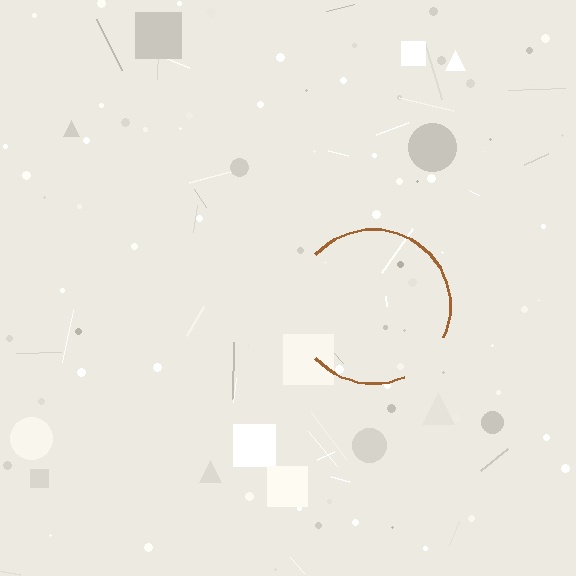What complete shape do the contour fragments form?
The contour fragments form a circle.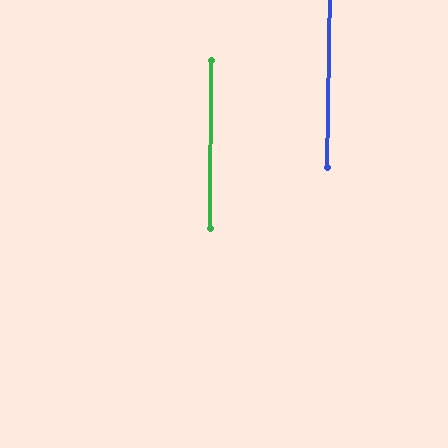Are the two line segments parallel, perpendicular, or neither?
Parallel — their directions differ by only 0.7°.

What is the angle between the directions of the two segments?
Approximately 1 degree.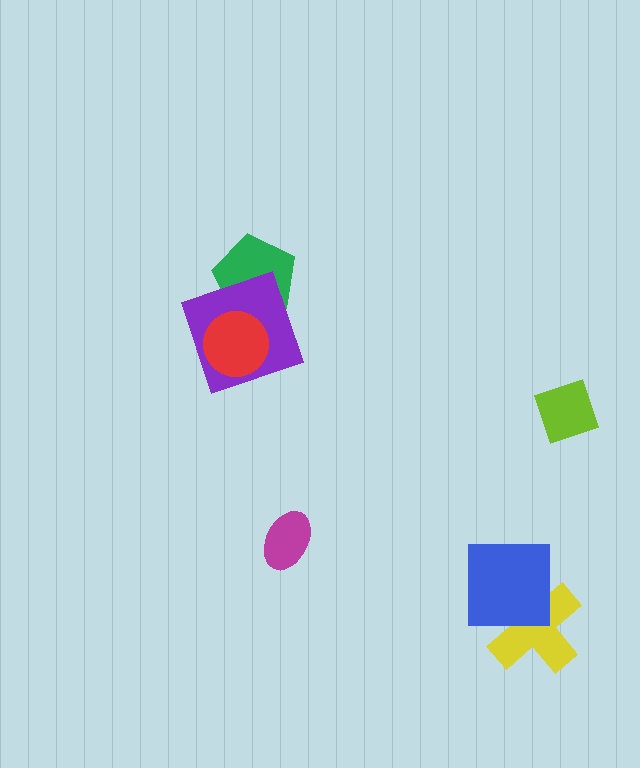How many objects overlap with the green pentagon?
1 object overlaps with the green pentagon.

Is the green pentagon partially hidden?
Yes, it is partially covered by another shape.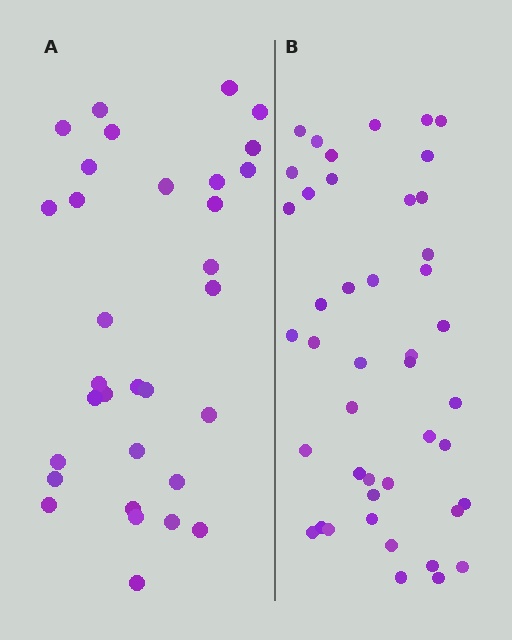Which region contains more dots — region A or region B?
Region B (the right region) has more dots.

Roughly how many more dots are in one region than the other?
Region B has roughly 12 or so more dots than region A.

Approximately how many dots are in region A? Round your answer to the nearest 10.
About 30 dots. (The exact count is 32, which rounds to 30.)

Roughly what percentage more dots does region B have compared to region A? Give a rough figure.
About 40% more.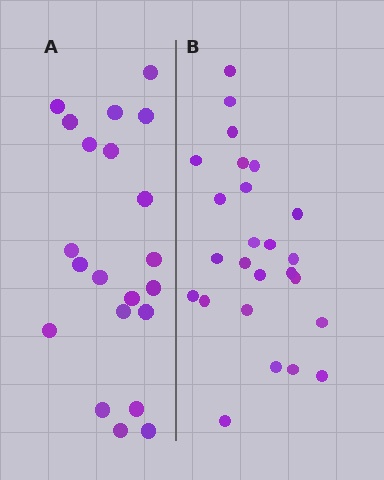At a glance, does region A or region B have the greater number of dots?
Region B (the right region) has more dots.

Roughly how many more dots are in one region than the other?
Region B has about 4 more dots than region A.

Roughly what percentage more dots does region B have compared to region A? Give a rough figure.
About 20% more.